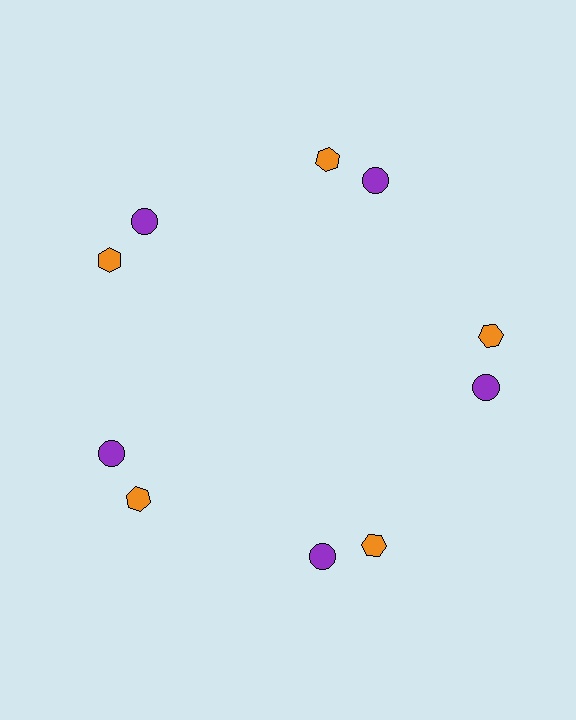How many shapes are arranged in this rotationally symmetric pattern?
There are 10 shapes, arranged in 5 groups of 2.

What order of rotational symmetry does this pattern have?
This pattern has 5-fold rotational symmetry.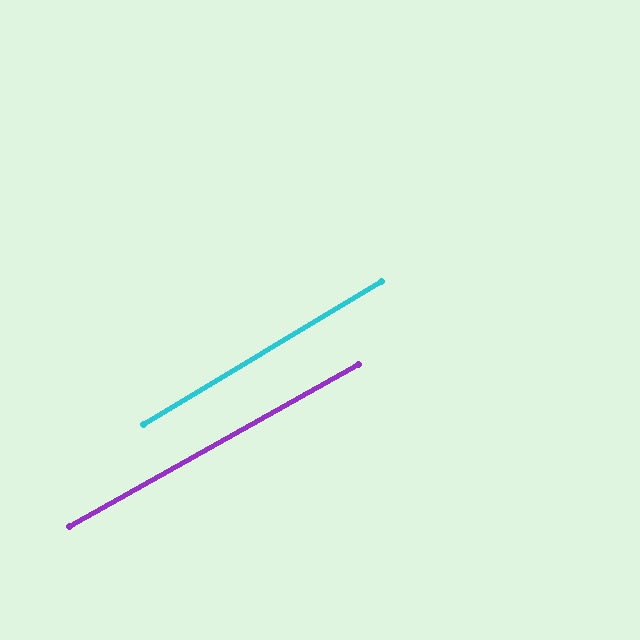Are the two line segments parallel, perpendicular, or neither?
Parallel — their directions differ by only 1.6°.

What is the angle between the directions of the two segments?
Approximately 2 degrees.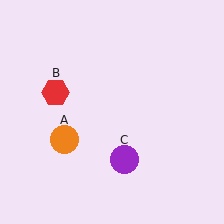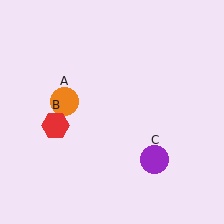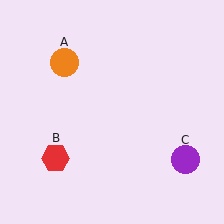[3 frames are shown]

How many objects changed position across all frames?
3 objects changed position: orange circle (object A), red hexagon (object B), purple circle (object C).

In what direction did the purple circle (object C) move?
The purple circle (object C) moved right.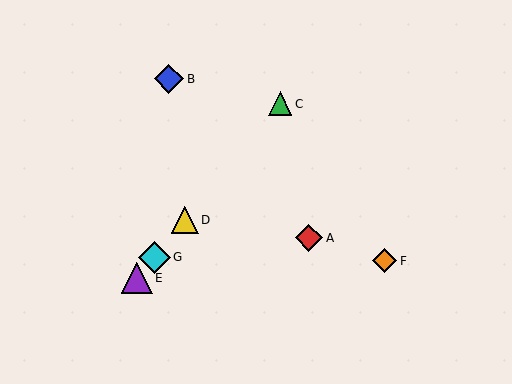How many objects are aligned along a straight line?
4 objects (C, D, E, G) are aligned along a straight line.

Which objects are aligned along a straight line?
Objects C, D, E, G are aligned along a straight line.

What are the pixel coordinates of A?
Object A is at (309, 238).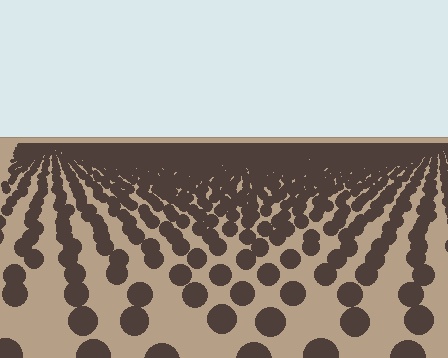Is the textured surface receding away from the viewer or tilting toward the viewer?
The surface is receding away from the viewer. Texture elements get smaller and denser toward the top.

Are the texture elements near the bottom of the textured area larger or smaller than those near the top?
Larger. Near the bottom, elements are closer to the viewer and appear at a bigger on-screen size.